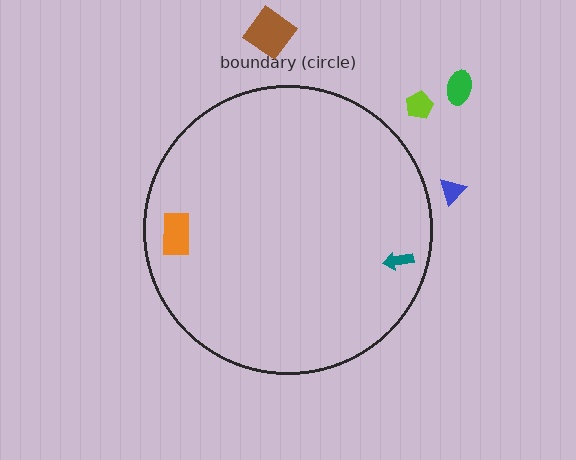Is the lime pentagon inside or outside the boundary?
Outside.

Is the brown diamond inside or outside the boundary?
Outside.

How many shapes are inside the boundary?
2 inside, 4 outside.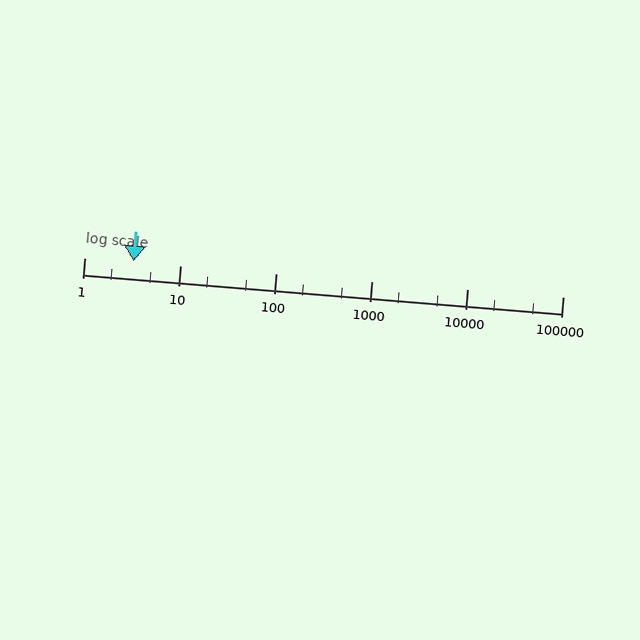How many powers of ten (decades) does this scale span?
The scale spans 5 decades, from 1 to 100000.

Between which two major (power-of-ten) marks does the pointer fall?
The pointer is between 1 and 10.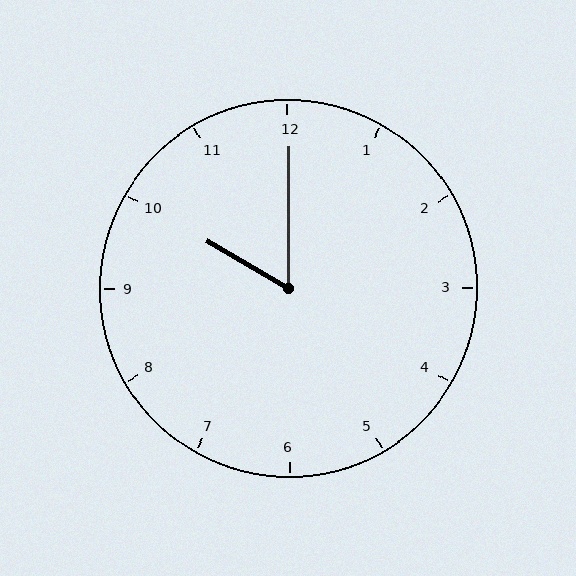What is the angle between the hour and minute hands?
Approximately 60 degrees.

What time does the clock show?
10:00.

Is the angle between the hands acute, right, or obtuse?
It is acute.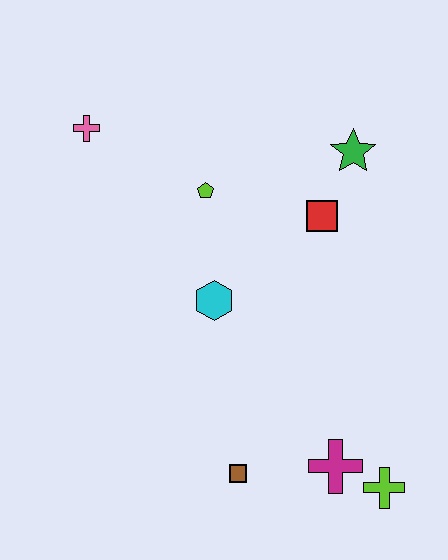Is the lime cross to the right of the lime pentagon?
Yes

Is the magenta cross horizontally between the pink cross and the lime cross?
Yes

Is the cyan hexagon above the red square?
No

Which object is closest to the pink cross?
The lime pentagon is closest to the pink cross.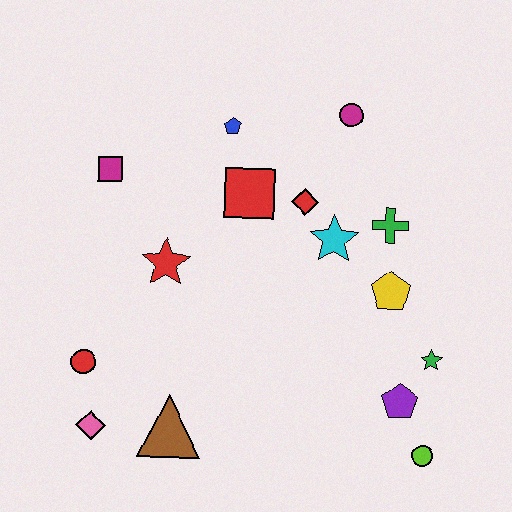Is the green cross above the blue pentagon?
No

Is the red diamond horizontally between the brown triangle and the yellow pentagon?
Yes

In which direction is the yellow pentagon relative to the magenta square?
The yellow pentagon is to the right of the magenta square.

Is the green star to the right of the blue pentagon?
Yes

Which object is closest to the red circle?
The pink diamond is closest to the red circle.